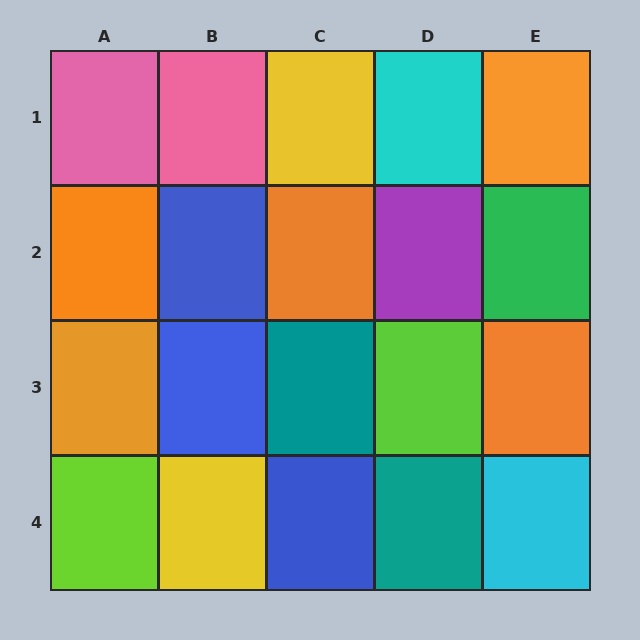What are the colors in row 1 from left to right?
Pink, pink, yellow, cyan, orange.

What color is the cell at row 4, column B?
Yellow.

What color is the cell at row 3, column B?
Blue.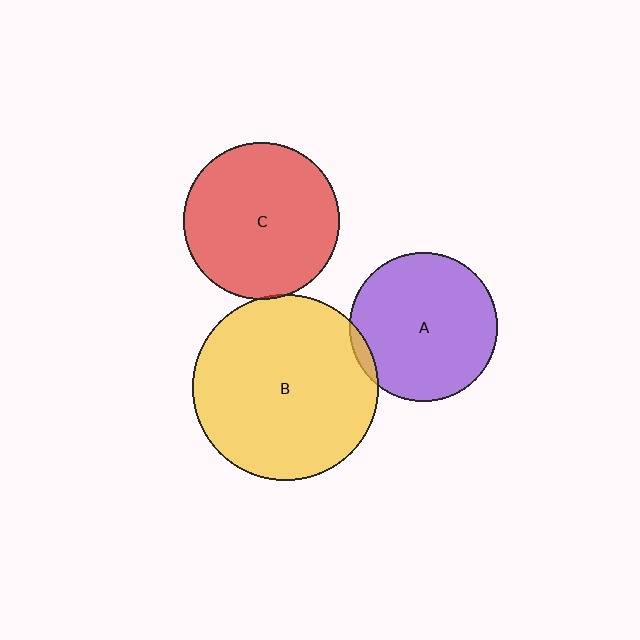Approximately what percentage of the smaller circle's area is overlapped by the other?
Approximately 5%.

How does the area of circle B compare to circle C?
Approximately 1.4 times.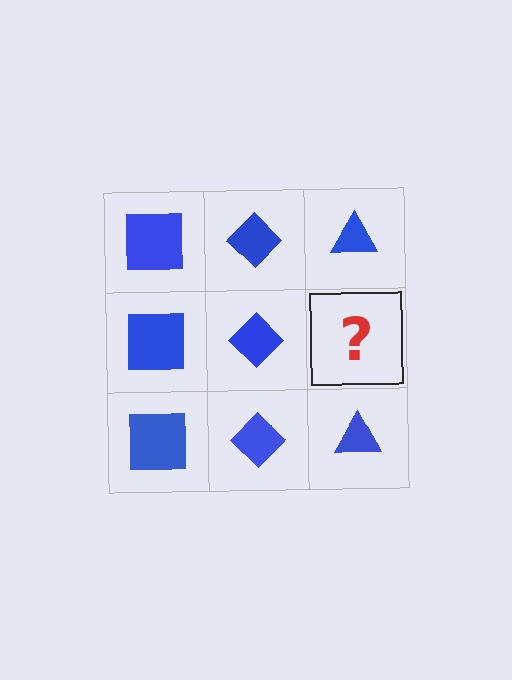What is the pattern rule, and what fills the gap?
The rule is that each column has a consistent shape. The gap should be filled with a blue triangle.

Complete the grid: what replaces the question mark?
The question mark should be replaced with a blue triangle.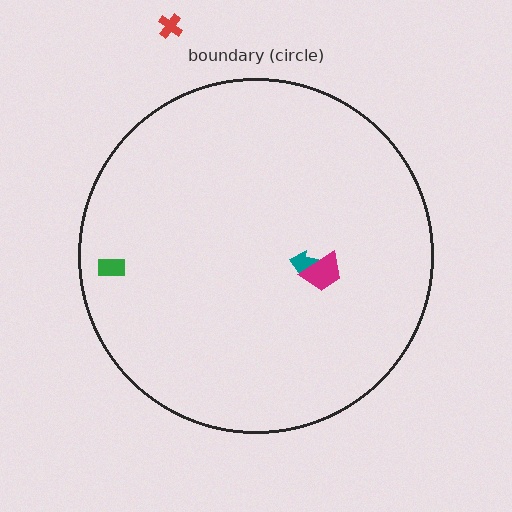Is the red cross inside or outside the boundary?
Outside.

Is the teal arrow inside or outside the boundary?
Inside.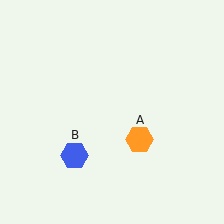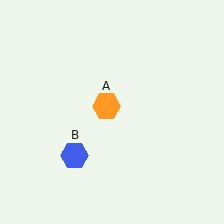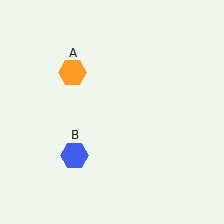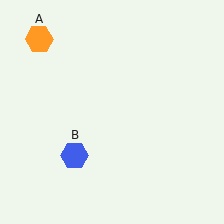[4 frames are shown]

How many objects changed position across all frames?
1 object changed position: orange hexagon (object A).